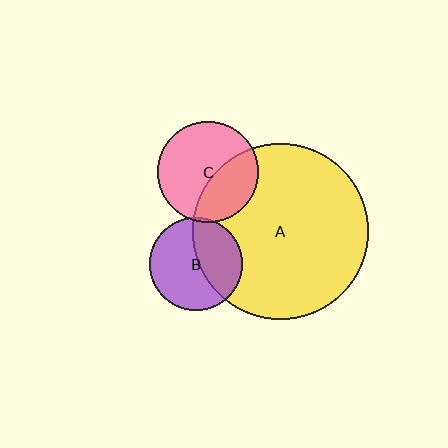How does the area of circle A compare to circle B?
Approximately 3.6 times.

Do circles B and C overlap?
Yes.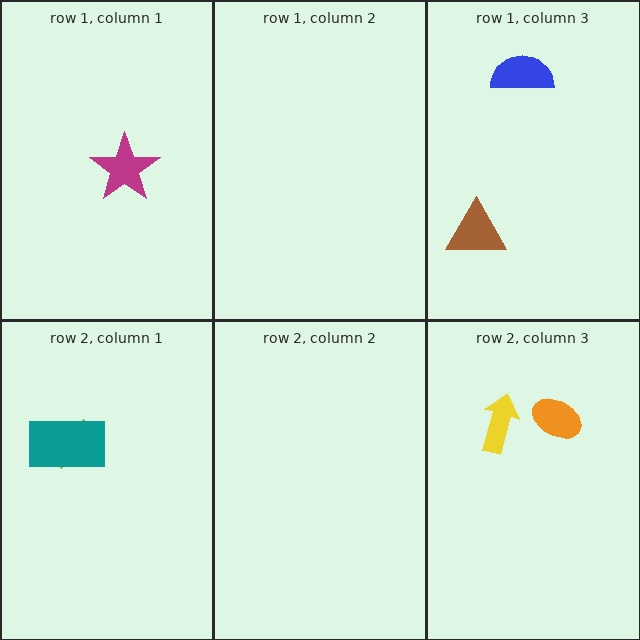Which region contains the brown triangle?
The row 1, column 3 region.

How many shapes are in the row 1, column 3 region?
2.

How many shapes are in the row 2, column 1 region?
2.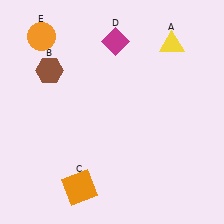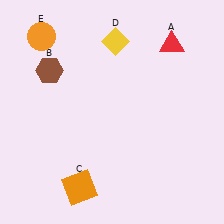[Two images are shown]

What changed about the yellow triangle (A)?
In Image 1, A is yellow. In Image 2, it changed to red.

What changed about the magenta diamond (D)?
In Image 1, D is magenta. In Image 2, it changed to yellow.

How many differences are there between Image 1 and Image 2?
There are 2 differences between the two images.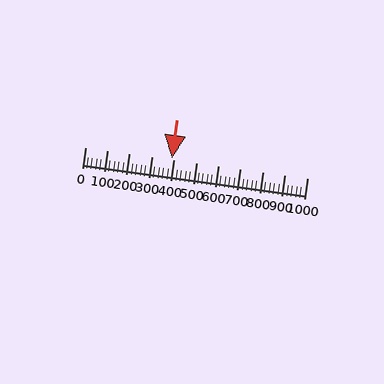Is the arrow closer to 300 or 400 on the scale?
The arrow is closer to 400.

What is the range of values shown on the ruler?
The ruler shows values from 0 to 1000.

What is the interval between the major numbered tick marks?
The major tick marks are spaced 100 units apart.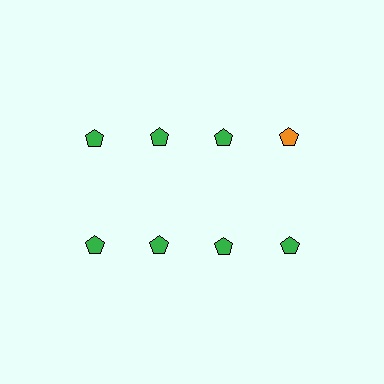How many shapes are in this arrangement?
There are 8 shapes arranged in a grid pattern.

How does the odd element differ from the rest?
It has a different color: orange instead of green.